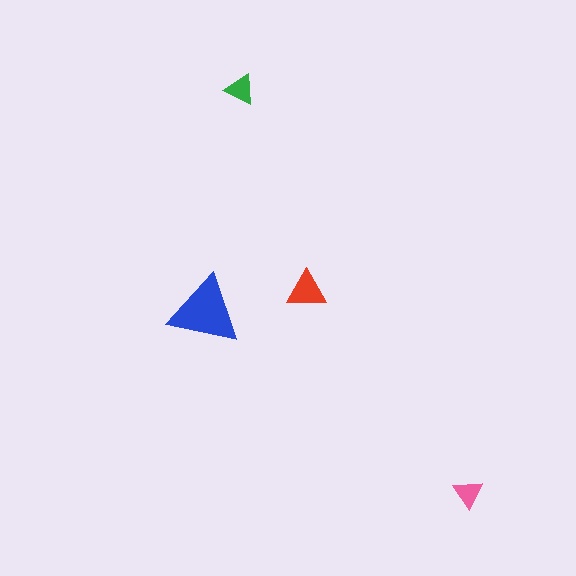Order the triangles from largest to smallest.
the blue one, the red one, the green one, the pink one.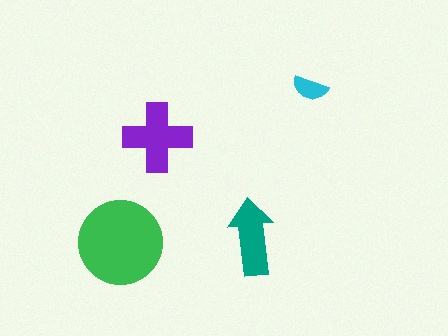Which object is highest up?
The cyan semicircle is topmost.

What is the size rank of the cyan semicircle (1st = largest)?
4th.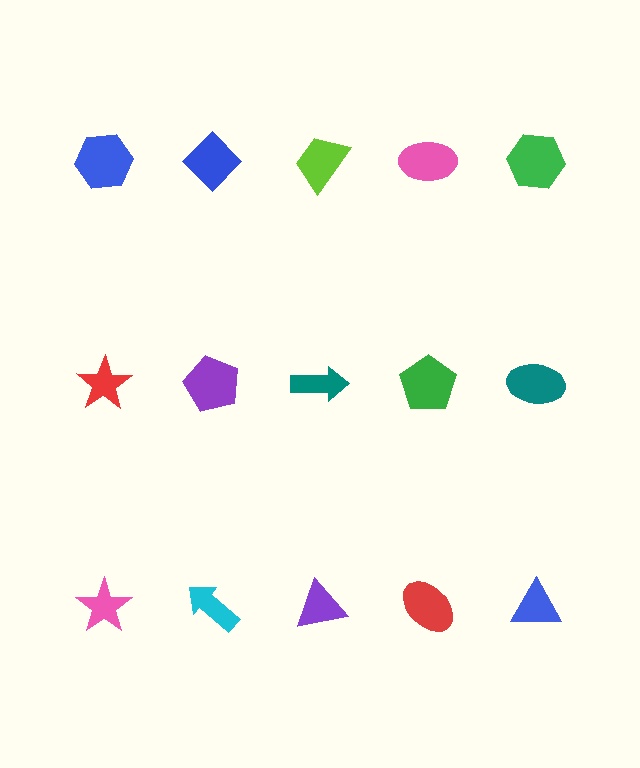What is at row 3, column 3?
A purple triangle.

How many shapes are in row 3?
5 shapes.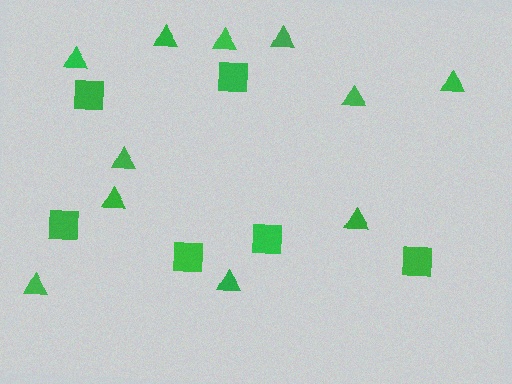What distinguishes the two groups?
There are 2 groups: one group of triangles (11) and one group of squares (6).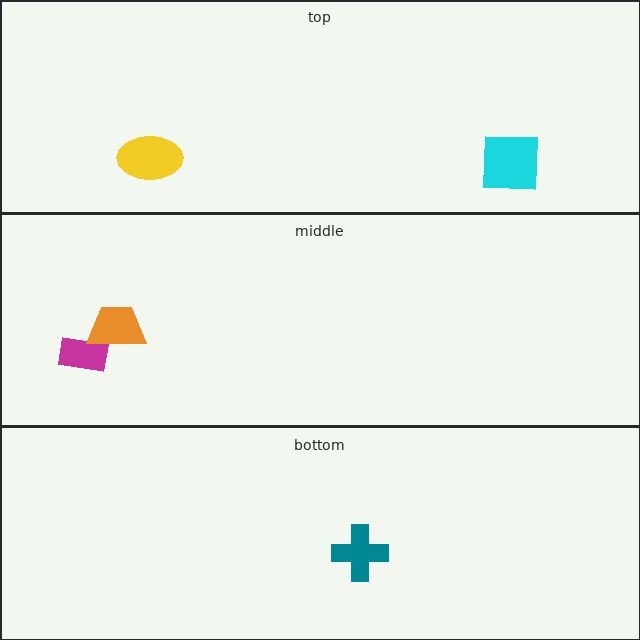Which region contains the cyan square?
The top region.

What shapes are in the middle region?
The magenta rectangle, the orange trapezoid.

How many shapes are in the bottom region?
1.